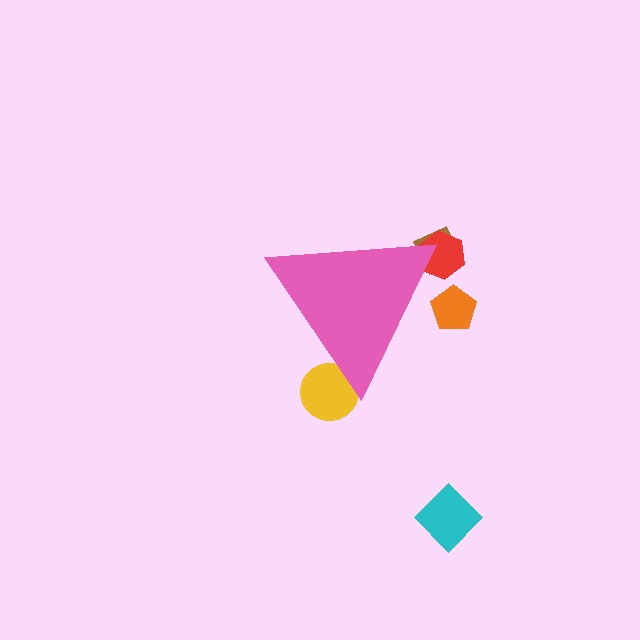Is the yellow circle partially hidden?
Yes, the yellow circle is partially hidden behind the pink triangle.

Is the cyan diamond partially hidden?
No, the cyan diamond is fully visible.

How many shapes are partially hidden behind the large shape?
4 shapes are partially hidden.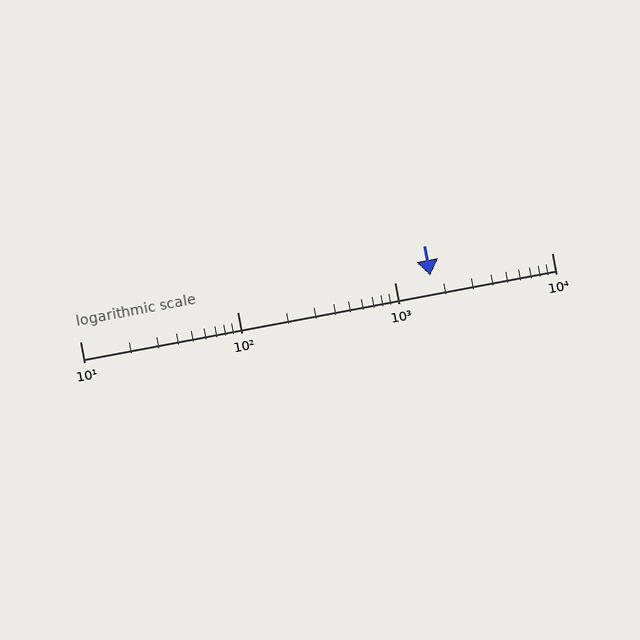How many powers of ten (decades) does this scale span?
The scale spans 3 decades, from 10 to 10000.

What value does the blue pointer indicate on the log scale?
The pointer indicates approximately 1700.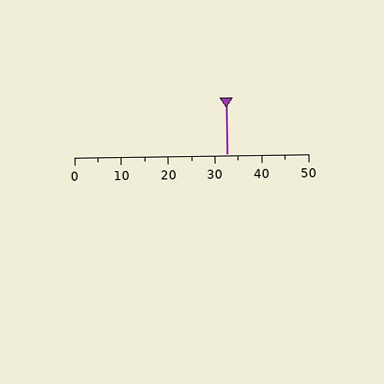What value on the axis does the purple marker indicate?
The marker indicates approximately 32.5.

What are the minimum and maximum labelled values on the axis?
The axis runs from 0 to 50.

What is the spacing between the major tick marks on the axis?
The major ticks are spaced 10 apart.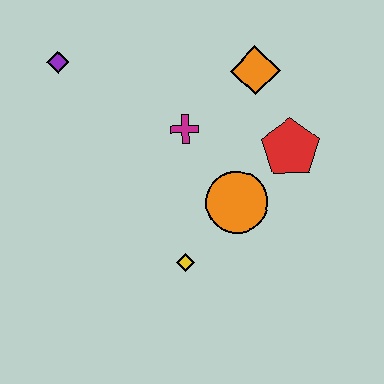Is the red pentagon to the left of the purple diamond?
No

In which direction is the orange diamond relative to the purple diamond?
The orange diamond is to the right of the purple diamond.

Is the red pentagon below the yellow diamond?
No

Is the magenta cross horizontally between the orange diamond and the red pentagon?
No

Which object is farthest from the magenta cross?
The purple diamond is farthest from the magenta cross.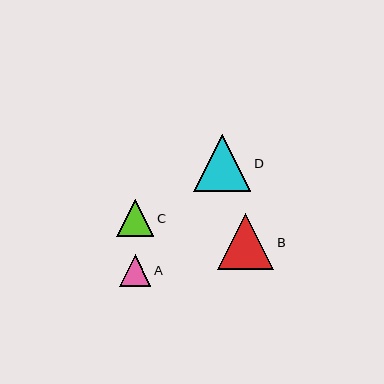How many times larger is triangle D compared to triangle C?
Triangle D is approximately 1.5 times the size of triangle C.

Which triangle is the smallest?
Triangle A is the smallest with a size of approximately 31 pixels.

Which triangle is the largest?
Triangle D is the largest with a size of approximately 57 pixels.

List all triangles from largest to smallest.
From largest to smallest: D, B, C, A.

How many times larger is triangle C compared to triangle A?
Triangle C is approximately 1.2 times the size of triangle A.